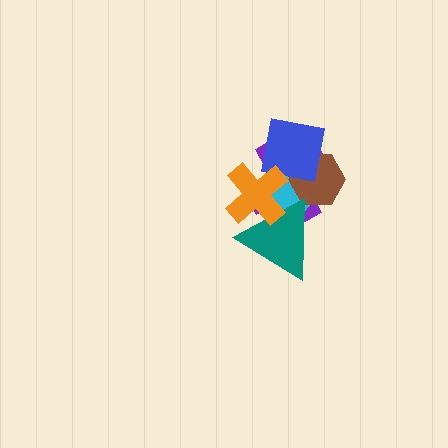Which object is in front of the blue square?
The orange cross is in front of the blue square.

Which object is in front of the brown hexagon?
The blue square is in front of the brown hexagon.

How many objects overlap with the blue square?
4 objects overlap with the blue square.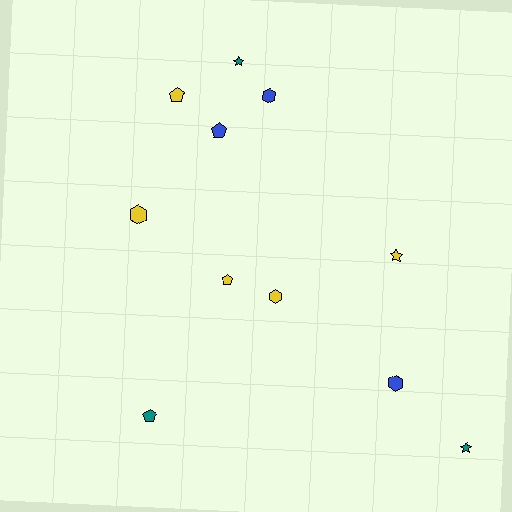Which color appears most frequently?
Yellow, with 5 objects.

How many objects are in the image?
There are 11 objects.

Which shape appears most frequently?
Pentagon, with 4 objects.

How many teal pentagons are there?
There is 1 teal pentagon.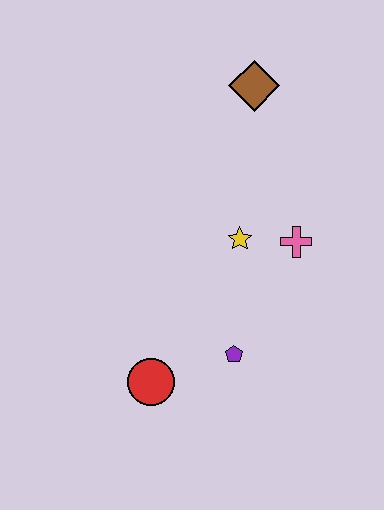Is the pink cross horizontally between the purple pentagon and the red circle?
No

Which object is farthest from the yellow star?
The red circle is farthest from the yellow star.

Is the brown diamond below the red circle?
No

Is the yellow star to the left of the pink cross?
Yes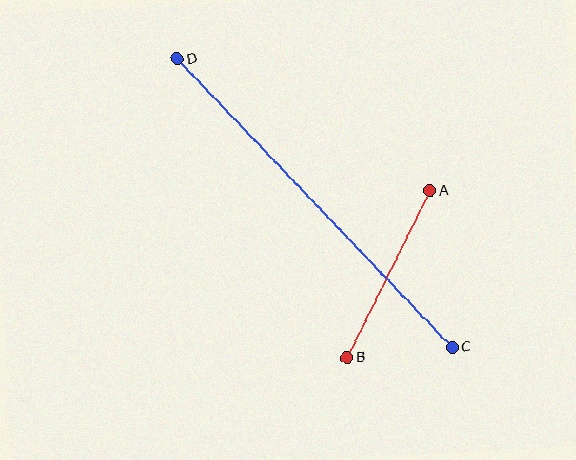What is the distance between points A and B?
The distance is approximately 186 pixels.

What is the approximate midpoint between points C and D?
The midpoint is at approximately (315, 203) pixels.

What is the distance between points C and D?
The distance is approximately 398 pixels.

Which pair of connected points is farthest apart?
Points C and D are farthest apart.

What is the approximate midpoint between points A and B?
The midpoint is at approximately (389, 274) pixels.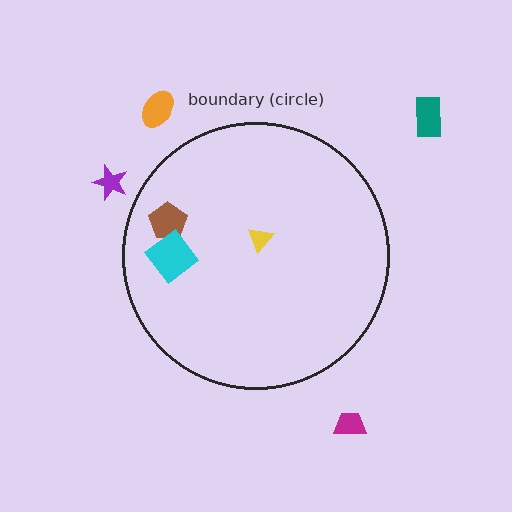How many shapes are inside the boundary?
3 inside, 4 outside.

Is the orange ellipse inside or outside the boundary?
Outside.